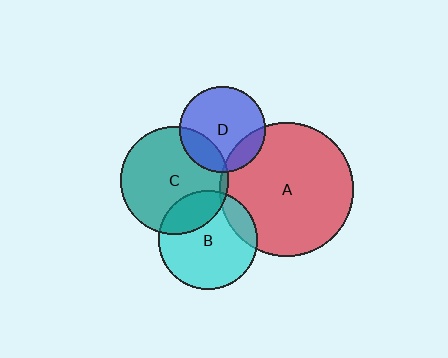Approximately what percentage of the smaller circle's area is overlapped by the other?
Approximately 25%.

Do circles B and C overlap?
Yes.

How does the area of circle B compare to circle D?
Approximately 1.3 times.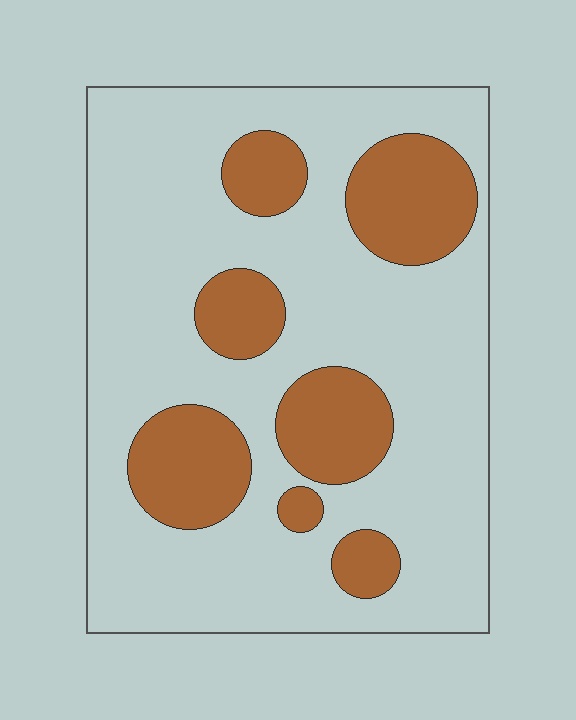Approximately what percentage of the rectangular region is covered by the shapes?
Approximately 25%.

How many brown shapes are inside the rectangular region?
7.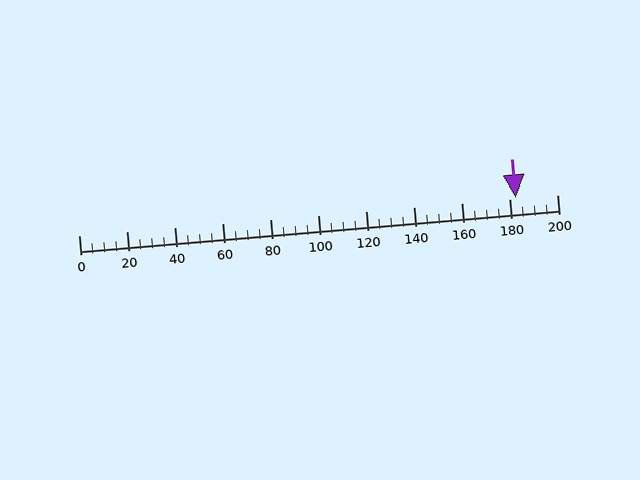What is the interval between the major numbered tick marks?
The major tick marks are spaced 20 units apart.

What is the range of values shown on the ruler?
The ruler shows values from 0 to 200.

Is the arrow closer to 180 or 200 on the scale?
The arrow is closer to 180.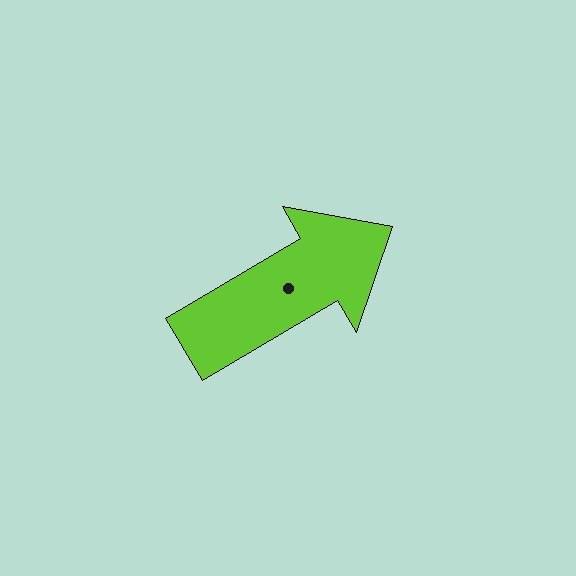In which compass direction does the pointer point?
Northeast.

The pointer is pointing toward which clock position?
Roughly 2 o'clock.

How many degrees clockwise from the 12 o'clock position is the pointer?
Approximately 60 degrees.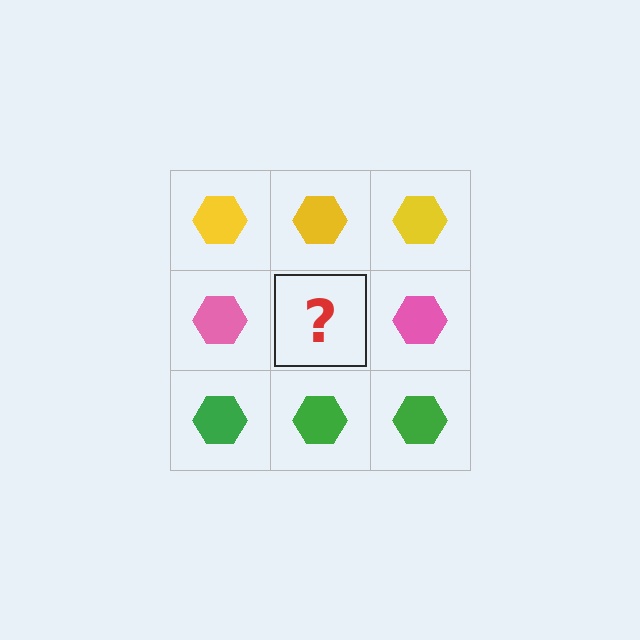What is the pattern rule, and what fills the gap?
The rule is that each row has a consistent color. The gap should be filled with a pink hexagon.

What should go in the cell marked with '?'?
The missing cell should contain a pink hexagon.